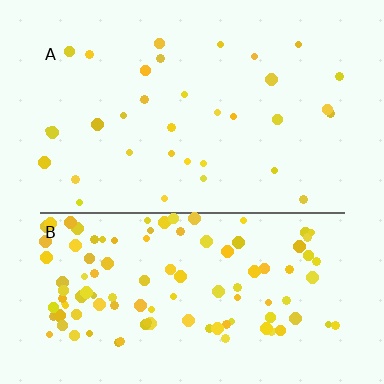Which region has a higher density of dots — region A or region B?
B (the bottom).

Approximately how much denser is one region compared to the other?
Approximately 3.4× — region B over region A.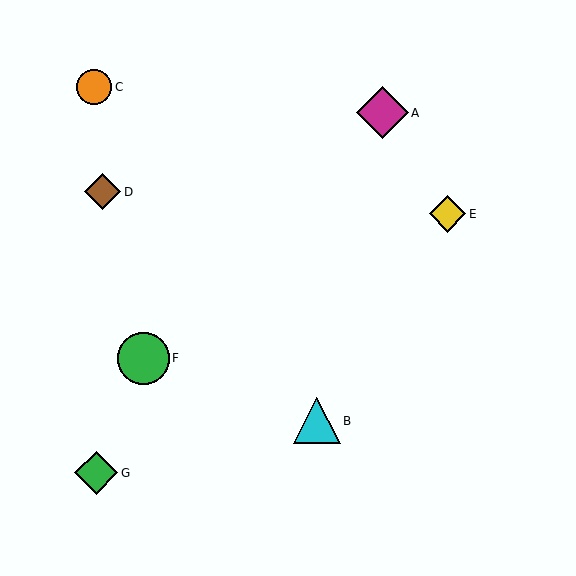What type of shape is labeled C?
Shape C is an orange circle.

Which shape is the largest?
The magenta diamond (labeled A) is the largest.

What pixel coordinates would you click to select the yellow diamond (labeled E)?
Click at (447, 214) to select the yellow diamond E.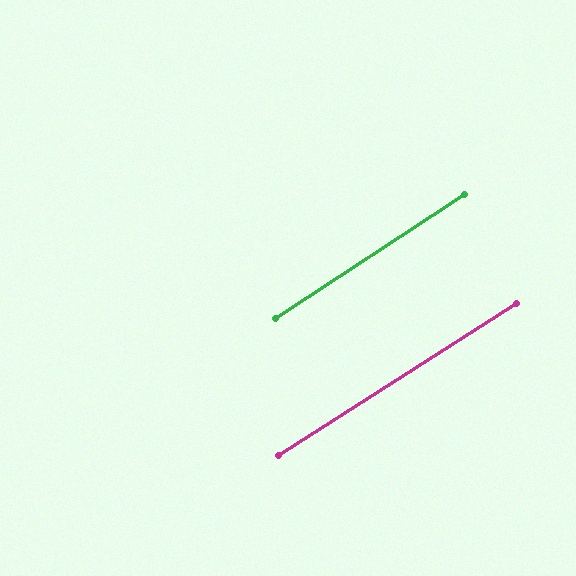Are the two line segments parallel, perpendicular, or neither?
Parallel — their directions differ by only 0.8°.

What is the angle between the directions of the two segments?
Approximately 1 degree.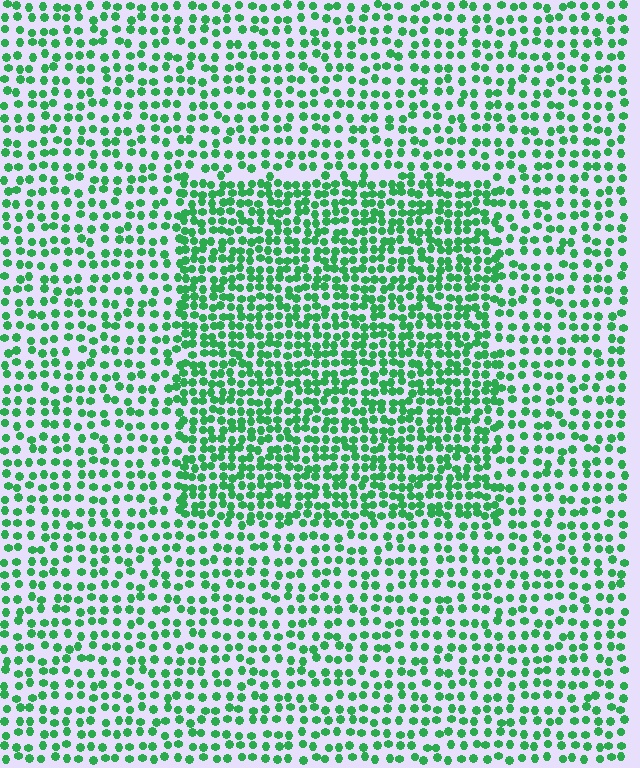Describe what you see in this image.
The image contains small green elements arranged at two different densities. A rectangle-shaped region is visible where the elements are more densely packed than the surrounding area.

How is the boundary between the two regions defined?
The boundary is defined by a change in element density (approximately 1.7x ratio). All elements are the same color, size, and shape.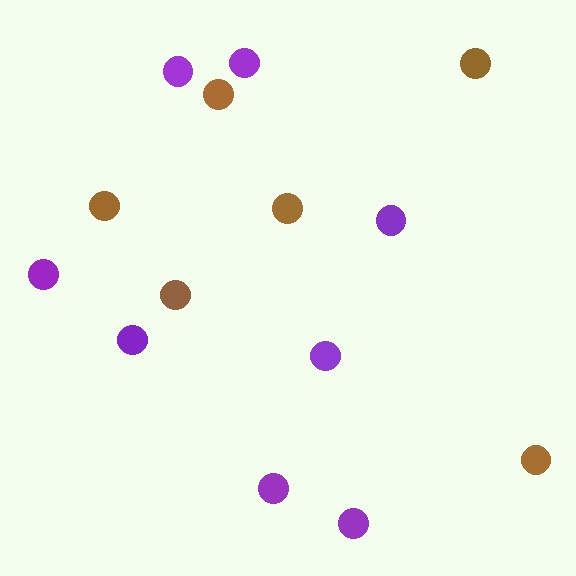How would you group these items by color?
There are 2 groups: one group of brown circles (6) and one group of purple circles (8).